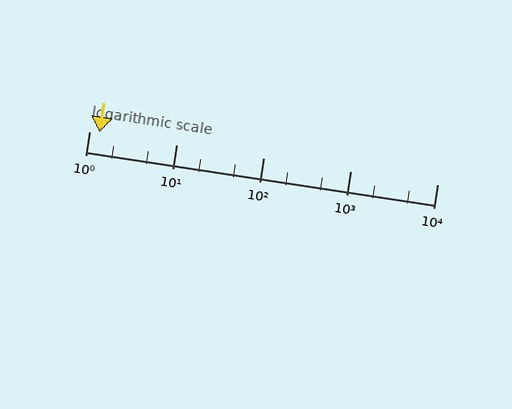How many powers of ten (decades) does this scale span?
The scale spans 4 decades, from 1 to 10000.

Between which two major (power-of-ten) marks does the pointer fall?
The pointer is between 1 and 10.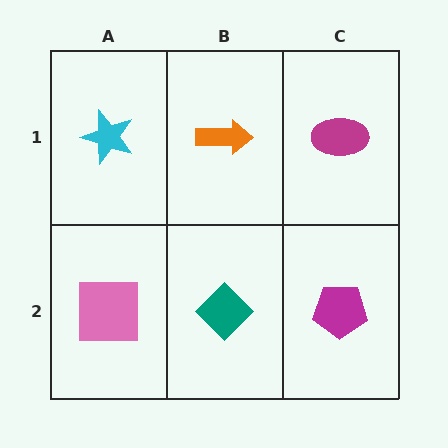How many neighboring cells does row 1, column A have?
2.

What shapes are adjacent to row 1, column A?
A pink square (row 2, column A), an orange arrow (row 1, column B).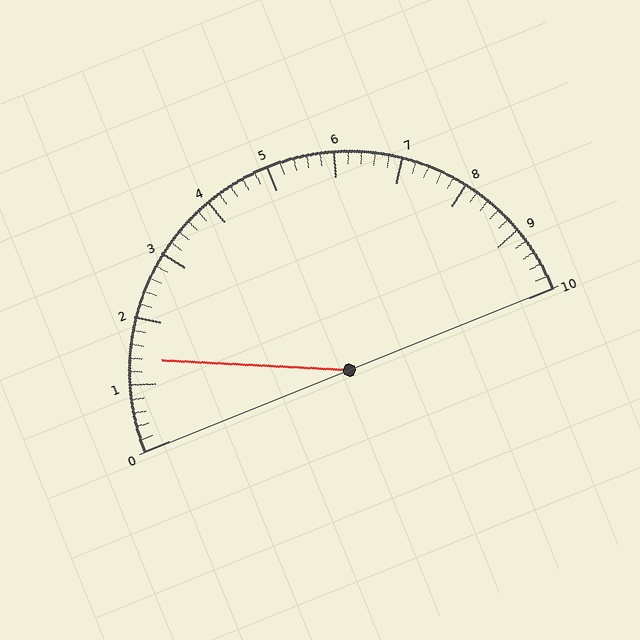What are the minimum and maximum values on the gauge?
The gauge ranges from 0 to 10.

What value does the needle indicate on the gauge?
The needle indicates approximately 1.4.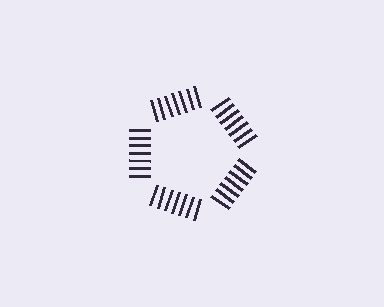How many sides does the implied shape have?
5 sides — the line-ends trace a pentagon.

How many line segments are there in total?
35 — 7 along each of the 5 edges.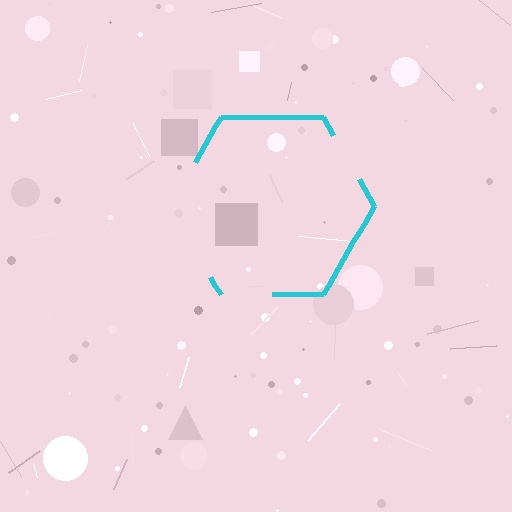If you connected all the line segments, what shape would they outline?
They would outline a hexagon.